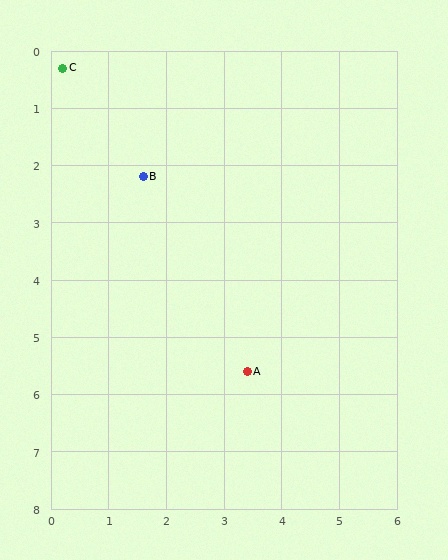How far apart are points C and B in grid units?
Points C and B are about 2.4 grid units apart.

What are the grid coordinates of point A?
Point A is at approximately (3.4, 5.6).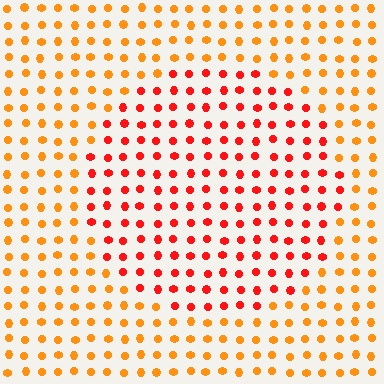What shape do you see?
I see a circle.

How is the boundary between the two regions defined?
The boundary is defined purely by a slight shift in hue (about 33 degrees). Spacing, size, and orientation are identical on both sides.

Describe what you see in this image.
The image is filled with small orange elements in a uniform arrangement. A circle-shaped region is visible where the elements are tinted to a slightly different hue, forming a subtle color boundary.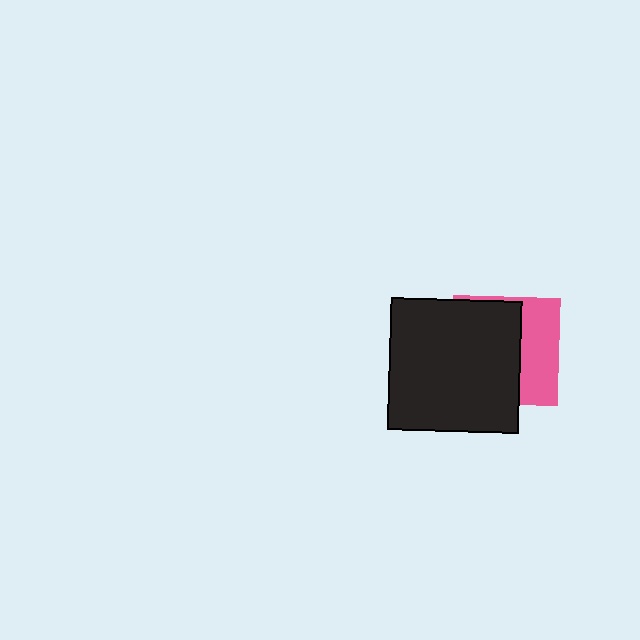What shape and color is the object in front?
The object in front is a black square.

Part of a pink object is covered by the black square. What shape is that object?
It is a square.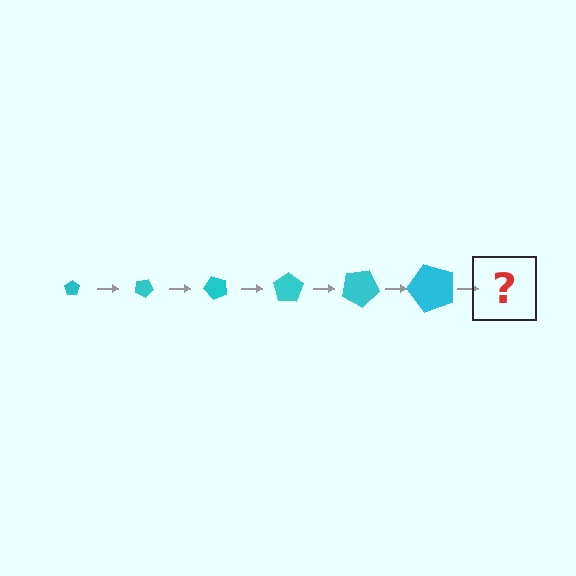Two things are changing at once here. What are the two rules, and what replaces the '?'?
The two rules are that the pentagon grows larger each step and it rotates 25 degrees each step. The '?' should be a pentagon, larger than the previous one and rotated 150 degrees from the start.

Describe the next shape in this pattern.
It should be a pentagon, larger than the previous one and rotated 150 degrees from the start.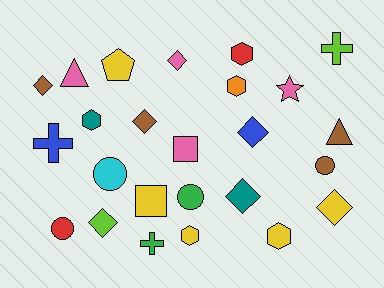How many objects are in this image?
There are 25 objects.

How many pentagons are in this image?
There is 1 pentagon.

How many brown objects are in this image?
There are 4 brown objects.